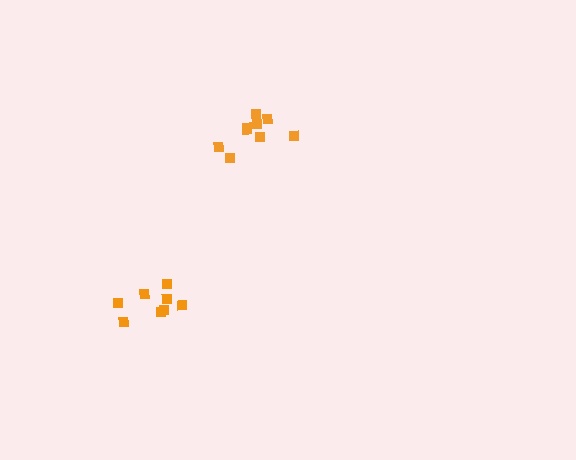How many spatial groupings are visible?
There are 2 spatial groupings.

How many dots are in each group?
Group 1: 8 dots, Group 2: 9 dots (17 total).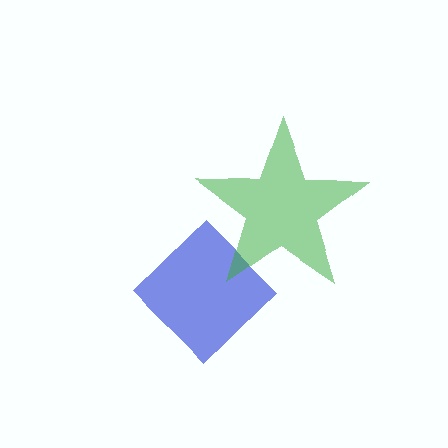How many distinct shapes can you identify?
There are 2 distinct shapes: a blue diamond, a green star.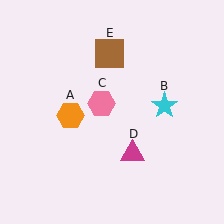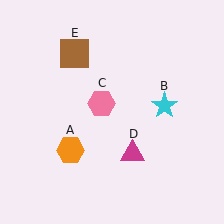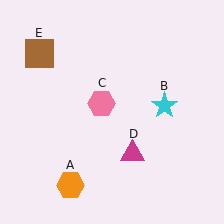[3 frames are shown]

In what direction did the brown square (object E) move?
The brown square (object E) moved left.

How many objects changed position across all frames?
2 objects changed position: orange hexagon (object A), brown square (object E).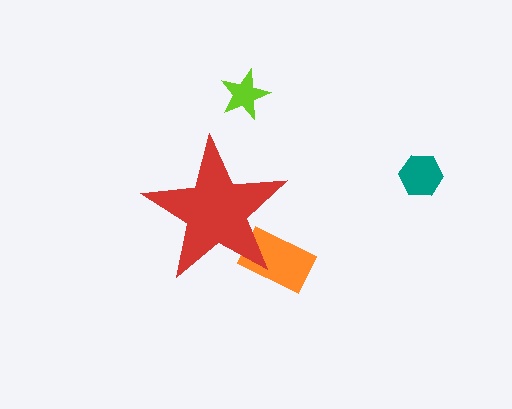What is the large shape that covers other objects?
A red star.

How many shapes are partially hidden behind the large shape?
1 shape is partially hidden.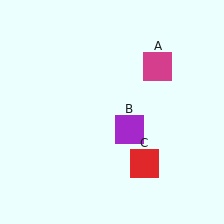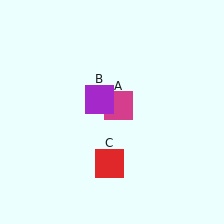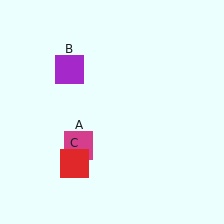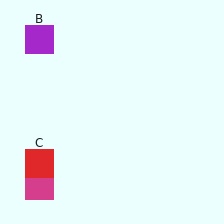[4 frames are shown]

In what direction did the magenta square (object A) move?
The magenta square (object A) moved down and to the left.